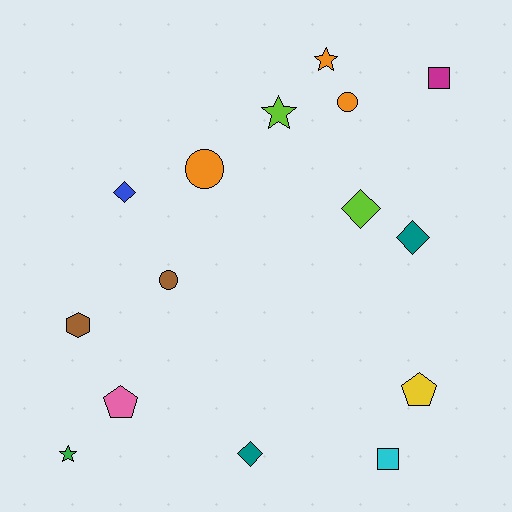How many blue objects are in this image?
There is 1 blue object.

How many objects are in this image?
There are 15 objects.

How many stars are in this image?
There are 3 stars.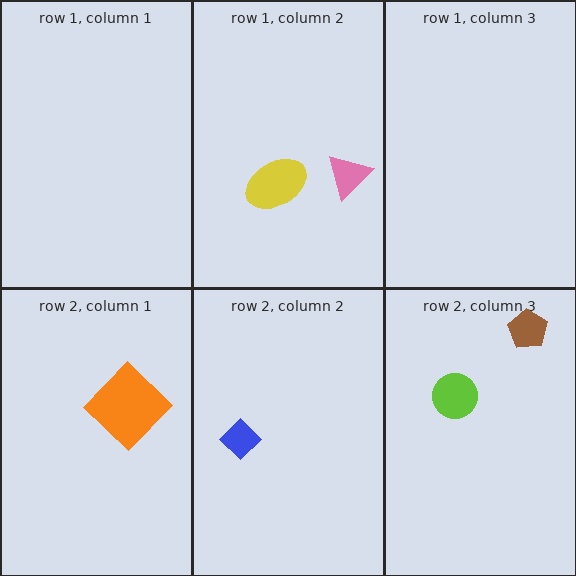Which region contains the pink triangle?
The row 1, column 2 region.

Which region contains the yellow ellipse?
The row 1, column 2 region.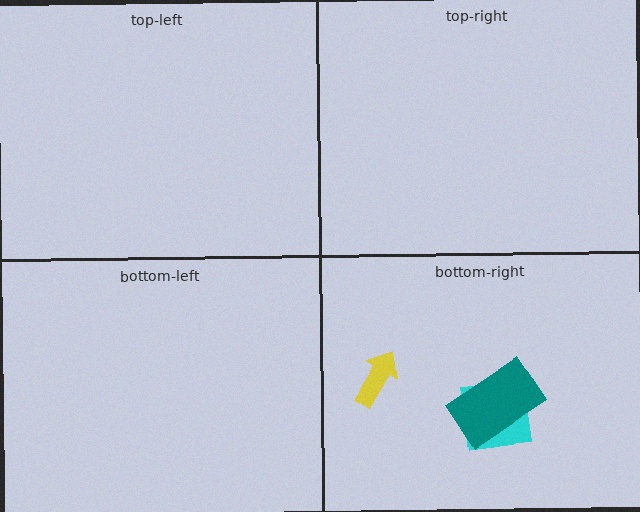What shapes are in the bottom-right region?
The cyan square, the yellow arrow, the teal rectangle.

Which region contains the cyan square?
The bottom-right region.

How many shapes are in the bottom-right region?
3.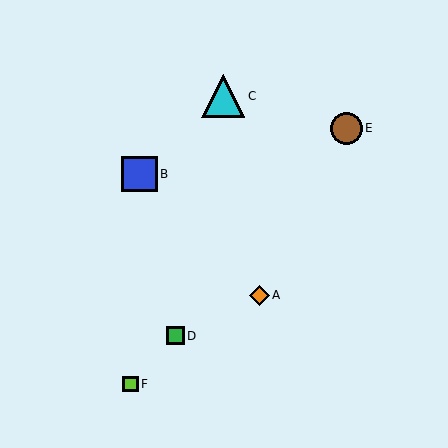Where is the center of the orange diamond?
The center of the orange diamond is at (260, 295).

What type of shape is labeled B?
Shape B is a blue square.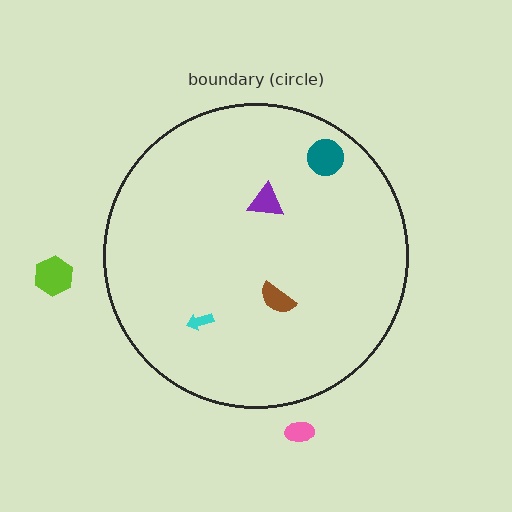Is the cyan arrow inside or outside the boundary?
Inside.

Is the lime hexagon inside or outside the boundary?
Outside.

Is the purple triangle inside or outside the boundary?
Inside.